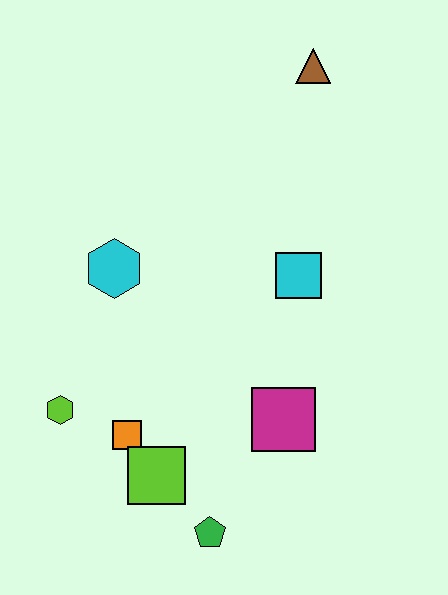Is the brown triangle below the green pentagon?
No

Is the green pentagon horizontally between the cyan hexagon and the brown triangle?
Yes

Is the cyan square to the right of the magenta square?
Yes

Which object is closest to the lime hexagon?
The orange square is closest to the lime hexagon.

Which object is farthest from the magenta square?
The brown triangle is farthest from the magenta square.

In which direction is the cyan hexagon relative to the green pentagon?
The cyan hexagon is above the green pentagon.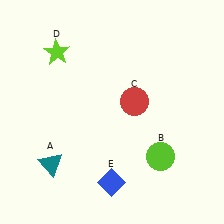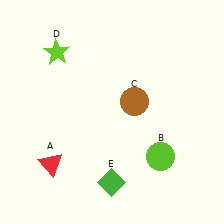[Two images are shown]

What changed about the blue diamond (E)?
In Image 1, E is blue. In Image 2, it changed to green.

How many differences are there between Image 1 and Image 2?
There are 3 differences between the two images.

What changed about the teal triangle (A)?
In Image 1, A is teal. In Image 2, it changed to red.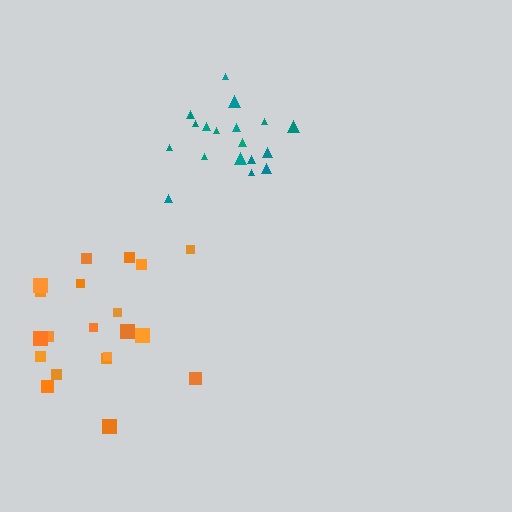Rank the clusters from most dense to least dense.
teal, orange.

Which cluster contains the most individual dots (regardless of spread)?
Orange (21).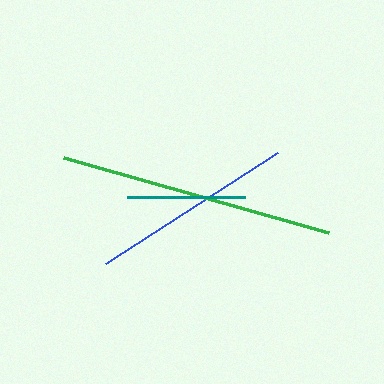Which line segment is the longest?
The green line is the longest at approximately 275 pixels.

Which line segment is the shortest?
The teal line is the shortest at approximately 118 pixels.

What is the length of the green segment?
The green segment is approximately 275 pixels long.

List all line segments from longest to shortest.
From longest to shortest: green, blue, teal.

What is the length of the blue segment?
The blue segment is approximately 205 pixels long.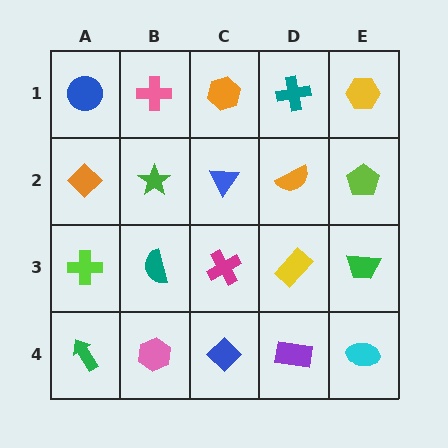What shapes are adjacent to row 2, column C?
An orange hexagon (row 1, column C), a magenta cross (row 3, column C), a green star (row 2, column B), an orange semicircle (row 2, column D).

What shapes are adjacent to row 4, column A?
A lime cross (row 3, column A), a pink hexagon (row 4, column B).